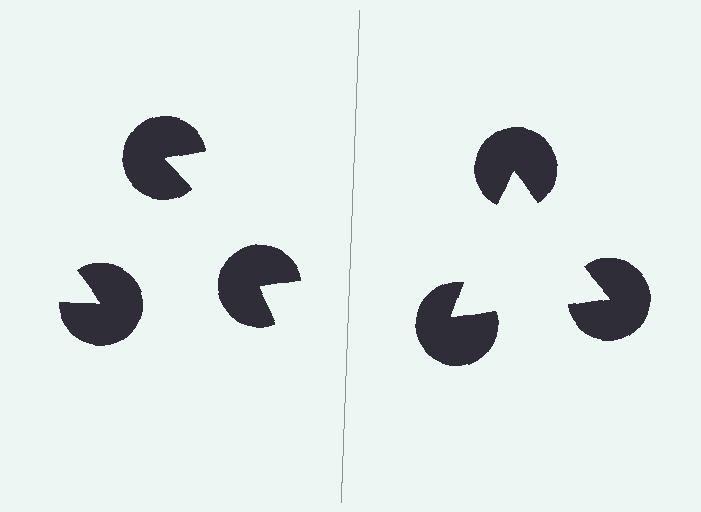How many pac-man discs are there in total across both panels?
6 — 3 on each side.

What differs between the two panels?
The pac-man discs are positioned identically on both sides; only the wedge orientations differ. On the right they align to a triangle; on the left they are misaligned.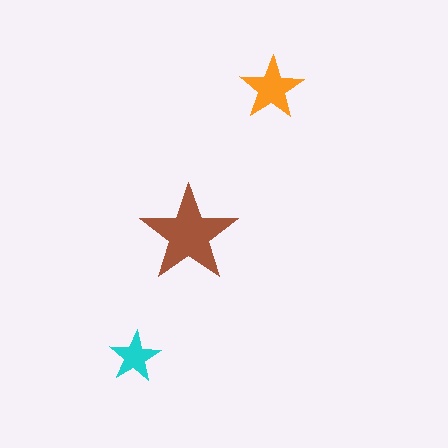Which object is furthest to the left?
The cyan star is leftmost.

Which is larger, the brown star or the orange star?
The brown one.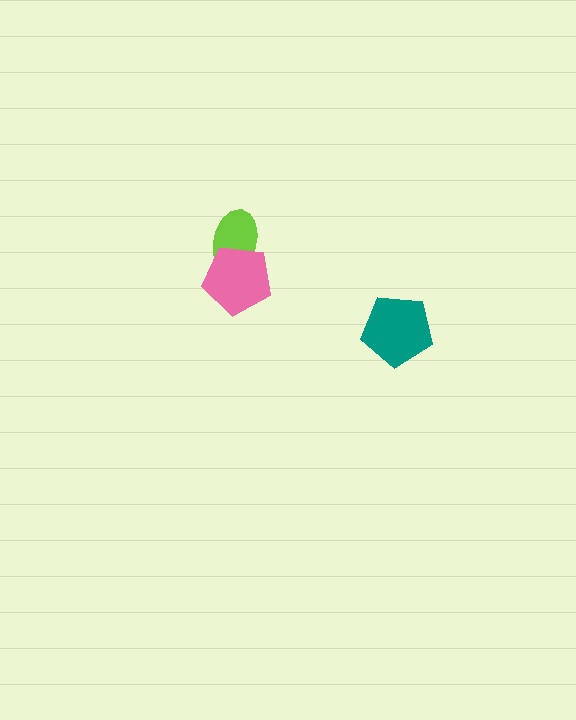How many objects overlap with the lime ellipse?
1 object overlaps with the lime ellipse.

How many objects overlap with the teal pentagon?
0 objects overlap with the teal pentagon.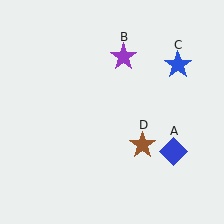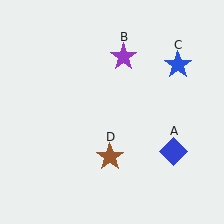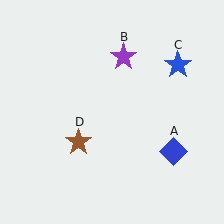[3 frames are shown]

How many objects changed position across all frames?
1 object changed position: brown star (object D).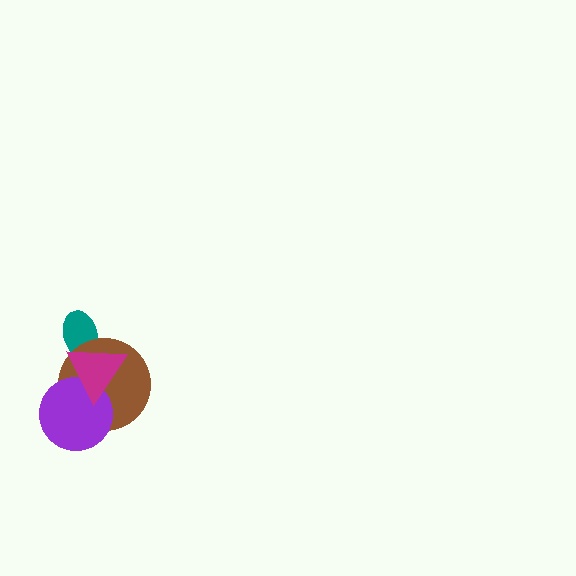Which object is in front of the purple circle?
The magenta triangle is in front of the purple circle.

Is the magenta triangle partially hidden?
No, no other shape covers it.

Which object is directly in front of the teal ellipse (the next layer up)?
The brown circle is directly in front of the teal ellipse.